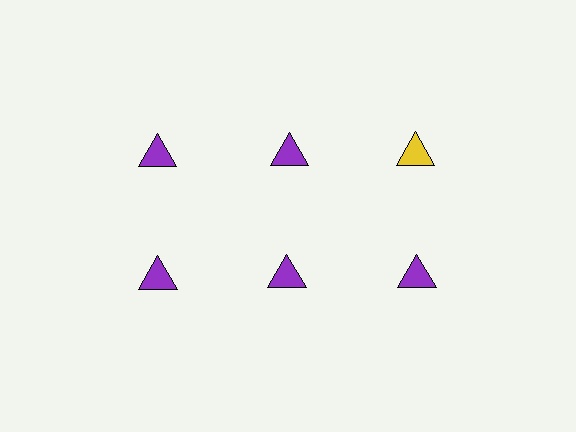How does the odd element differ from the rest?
It has a different color: yellow instead of purple.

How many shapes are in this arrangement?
There are 6 shapes arranged in a grid pattern.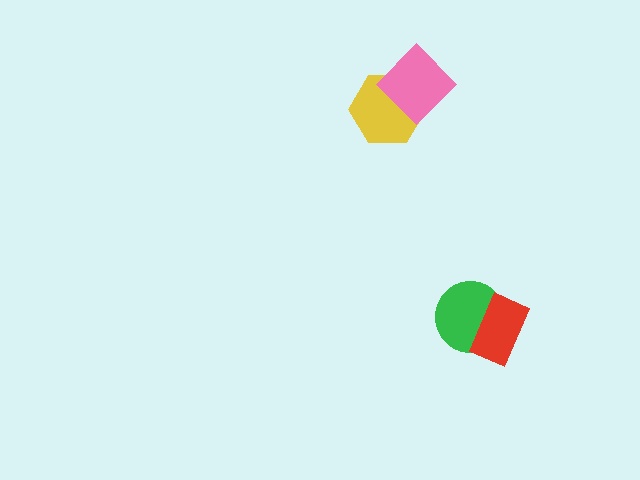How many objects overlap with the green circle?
1 object overlaps with the green circle.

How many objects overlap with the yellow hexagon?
1 object overlaps with the yellow hexagon.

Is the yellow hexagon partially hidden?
Yes, it is partially covered by another shape.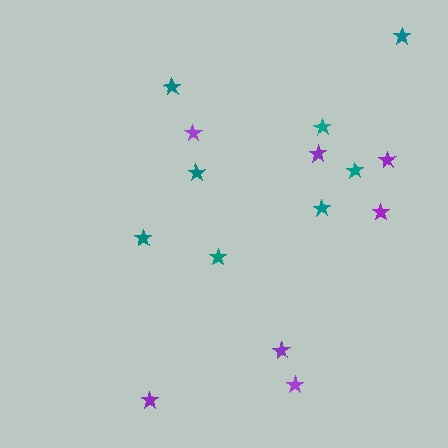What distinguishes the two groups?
There are 2 groups: one group of teal stars (8) and one group of purple stars (7).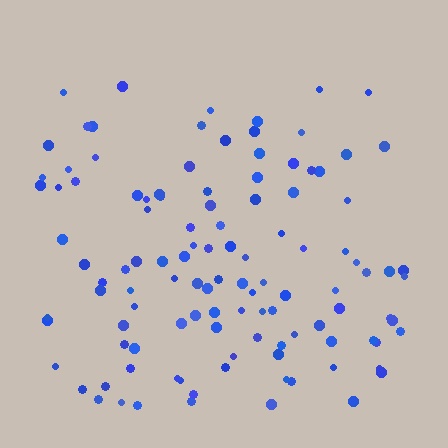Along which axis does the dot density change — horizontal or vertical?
Vertical.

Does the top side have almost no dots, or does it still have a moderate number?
Still a moderate number, just noticeably fewer than the bottom.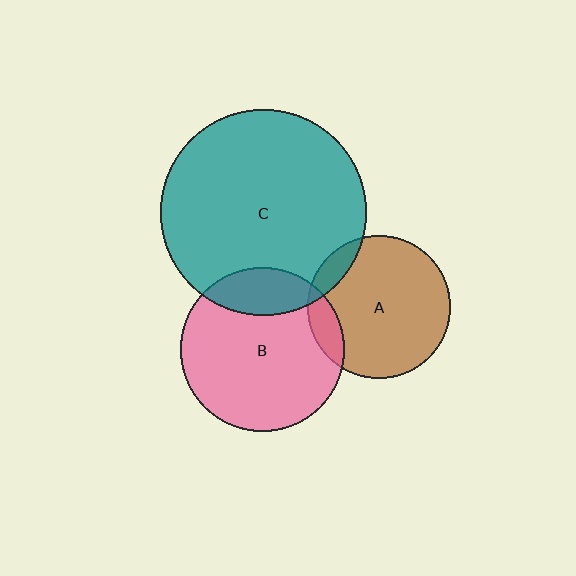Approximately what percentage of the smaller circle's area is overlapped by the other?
Approximately 20%.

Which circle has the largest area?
Circle C (teal).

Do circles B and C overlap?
Yes.